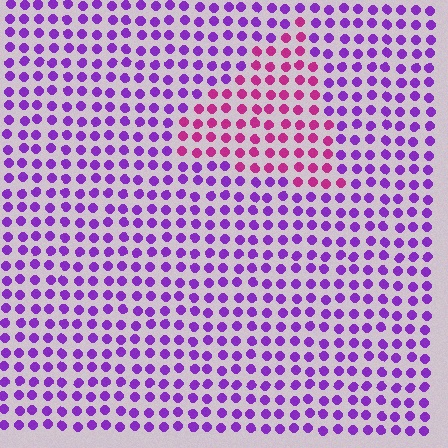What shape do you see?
I see a triangle.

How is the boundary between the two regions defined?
The boundary is defined purely by a slight shift in hue (about 44 degrees). Spacing, size, and orientation are identical on both sides.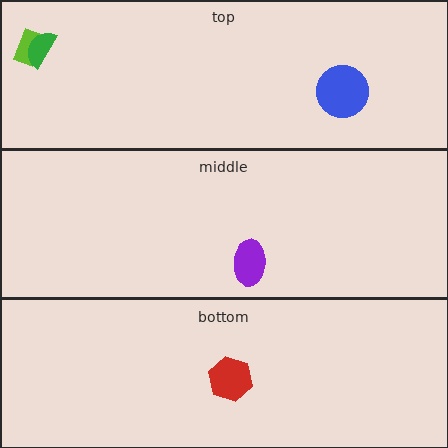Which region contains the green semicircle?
The top region.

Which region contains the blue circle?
The top region.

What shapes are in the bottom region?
The red hexagon.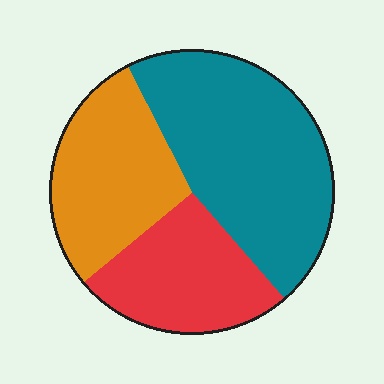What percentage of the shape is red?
Red covers 25% of the shape.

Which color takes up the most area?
Teal, at roughly 45%.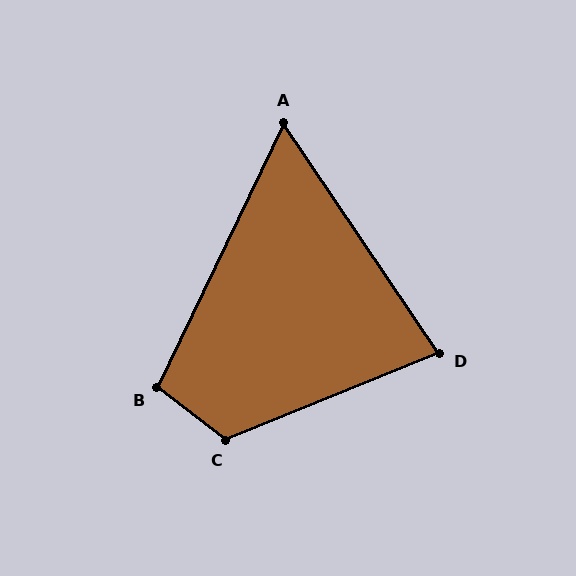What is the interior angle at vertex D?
Approximately 78 degrees (acute).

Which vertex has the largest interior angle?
C, at approximately 120 degrees.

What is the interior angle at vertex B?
Approximately 102 degrees (obtuse).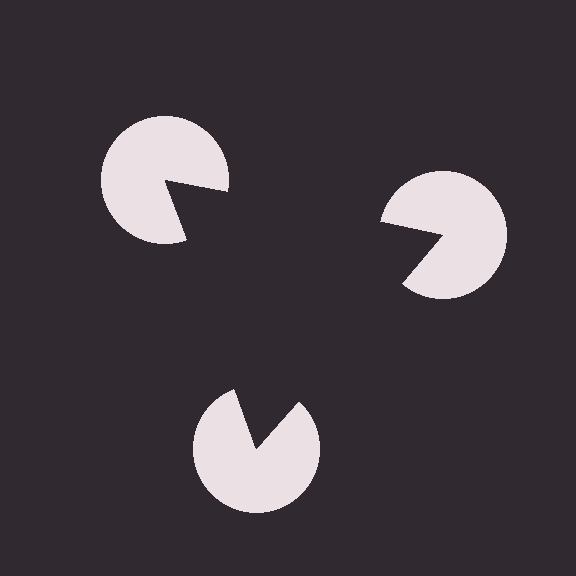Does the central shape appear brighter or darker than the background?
It typically appears slightly darker than the background, even though no actual brightness change is drawn.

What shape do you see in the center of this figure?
An illusory triangle — its edges are inferred from the aligned wedge cuts in the pac-man discs, not physically drawn.